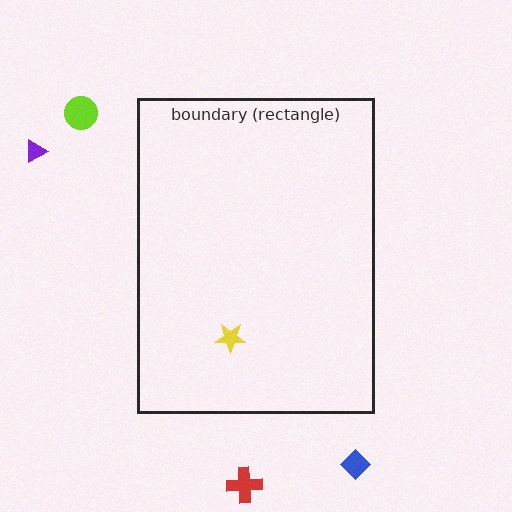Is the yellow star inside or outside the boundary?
Inside.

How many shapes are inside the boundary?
1 inside, 4 outside.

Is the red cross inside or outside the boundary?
Outside.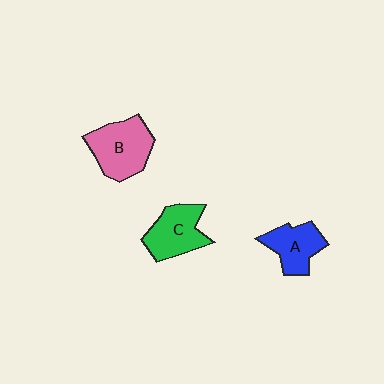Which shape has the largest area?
Shape B (pink).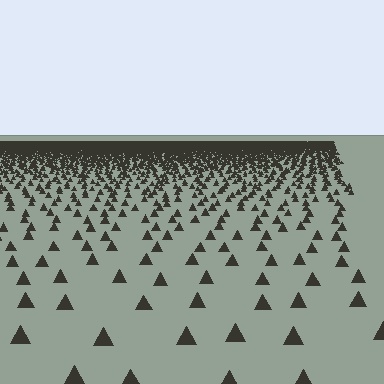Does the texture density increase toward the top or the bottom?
Density increases toward the top.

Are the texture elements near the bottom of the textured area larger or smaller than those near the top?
Larger. Near the bottom, elements are closer to the viewer and appear at a bigger on-screen size.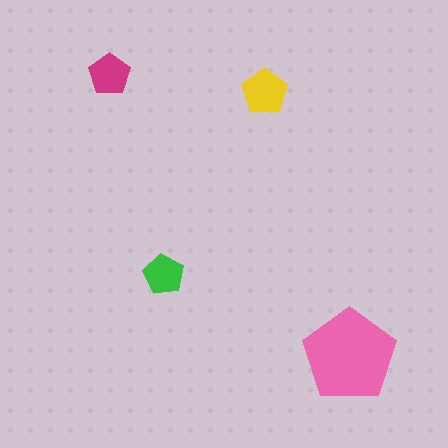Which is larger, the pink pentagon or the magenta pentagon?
The pink one.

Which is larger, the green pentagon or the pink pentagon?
The pink one.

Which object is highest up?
The magenta pentagon is topmost.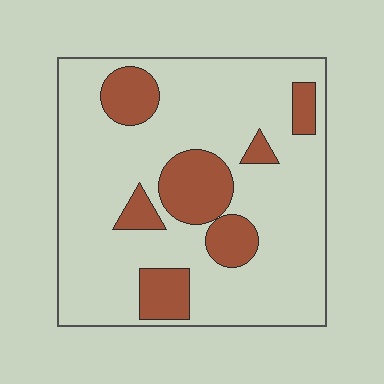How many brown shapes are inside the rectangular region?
7.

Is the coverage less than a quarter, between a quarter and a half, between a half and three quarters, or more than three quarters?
Less than a quarter.